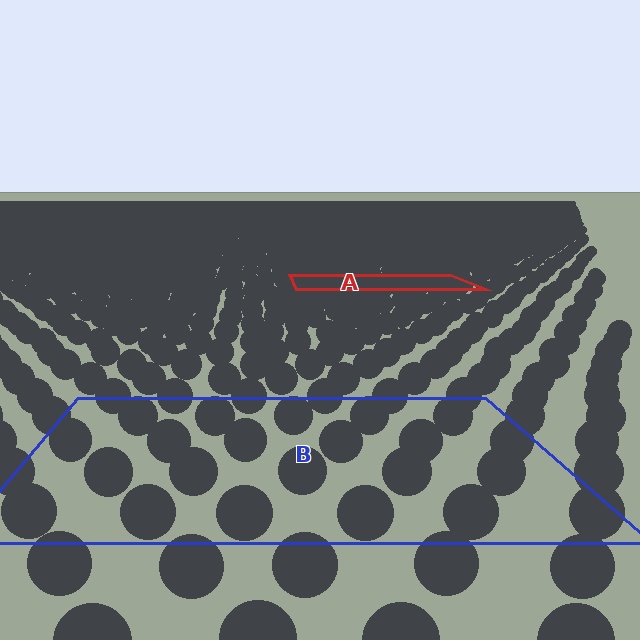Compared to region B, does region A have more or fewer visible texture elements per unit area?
Region A has more texture elements per unit area — they are packed more densely because it is farther away.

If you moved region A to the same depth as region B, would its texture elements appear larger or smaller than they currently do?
They would appear larger. At a closer depth, the same texture elements are projected at a bigger on-screen size.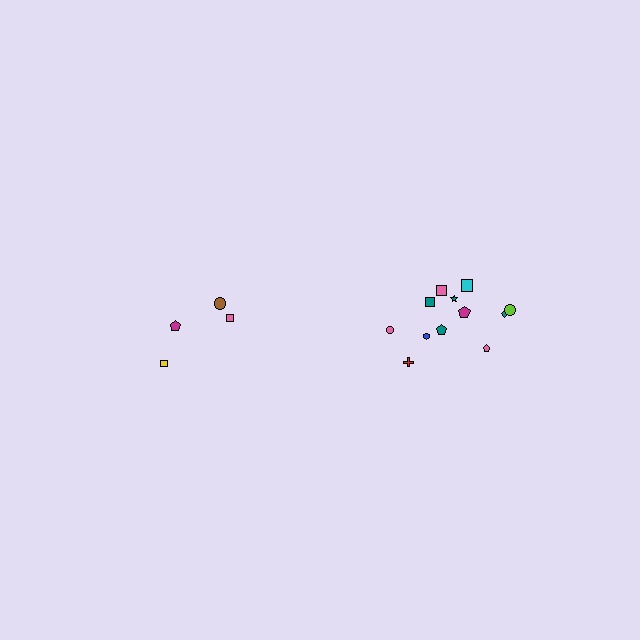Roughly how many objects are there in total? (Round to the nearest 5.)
Roughly 15 objects in total.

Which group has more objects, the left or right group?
The right group.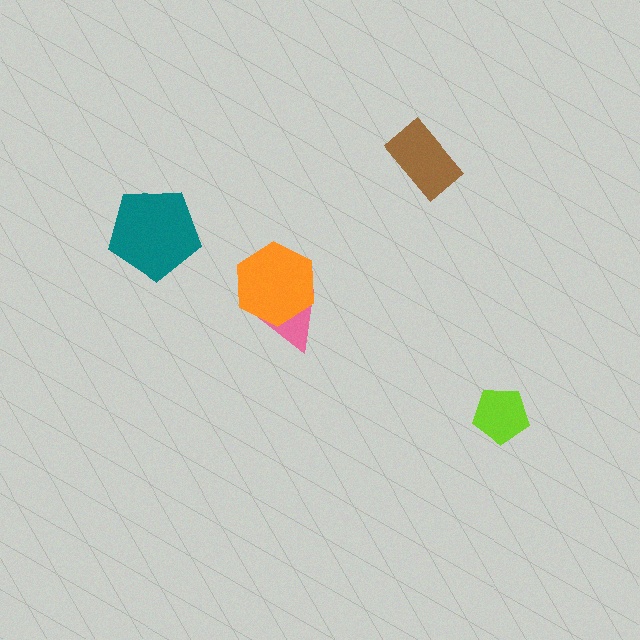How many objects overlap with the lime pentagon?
0 objects overlap with the lime pentagon.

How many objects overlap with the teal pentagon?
0 objects overlap with the teal pentagon.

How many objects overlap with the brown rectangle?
0 objects overlap with the brown rectangle.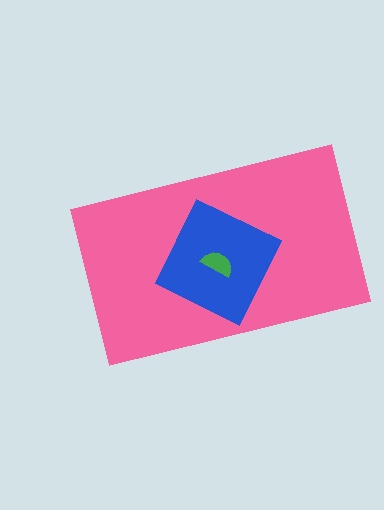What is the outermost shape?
The pink rectangle.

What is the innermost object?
The green semicircle.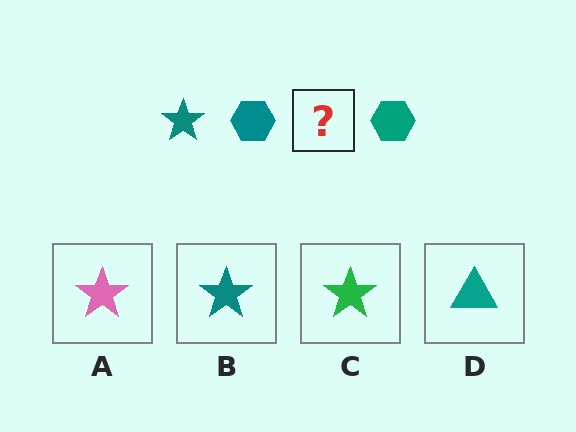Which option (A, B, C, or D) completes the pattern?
B.